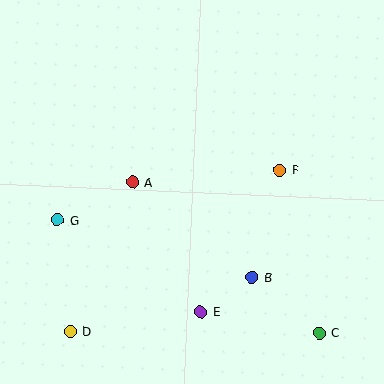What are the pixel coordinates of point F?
Point F is at (280, 170).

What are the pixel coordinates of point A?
Point A is at (133, 182).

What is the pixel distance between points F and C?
The distance between F and C is 167 pixels.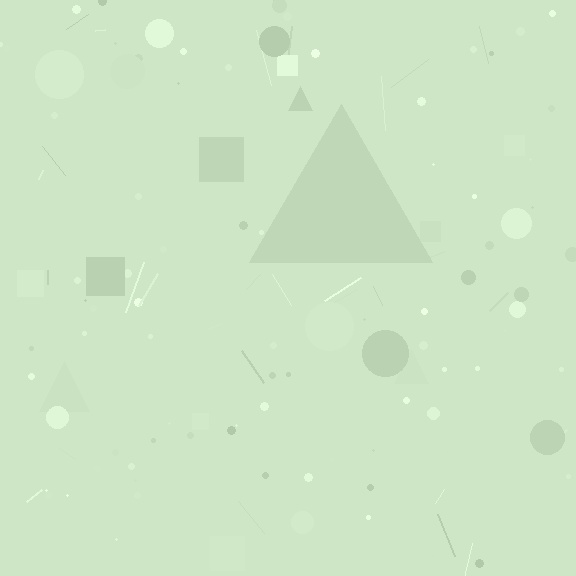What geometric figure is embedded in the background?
A triangle is embedded in the background.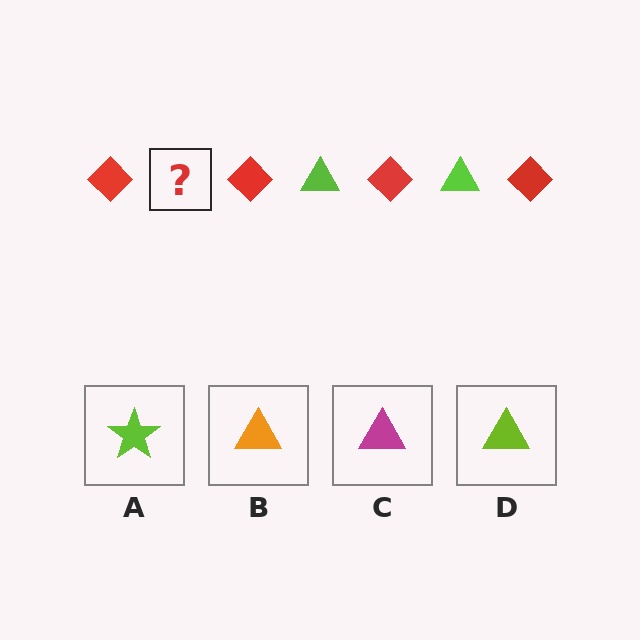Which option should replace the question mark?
Option D.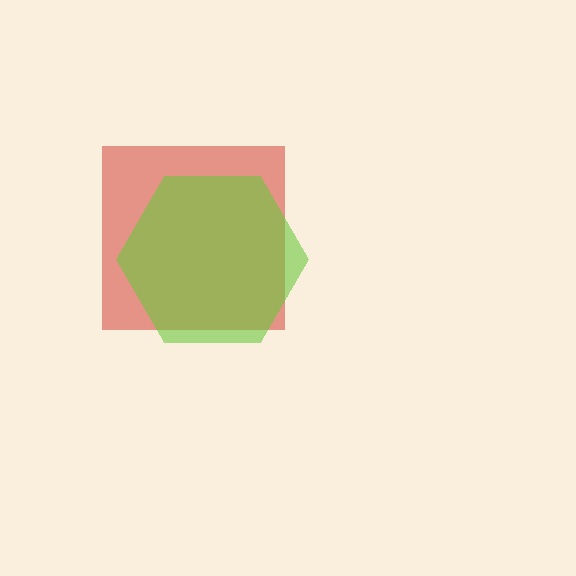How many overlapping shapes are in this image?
There are 2 overlapping shapes in the image.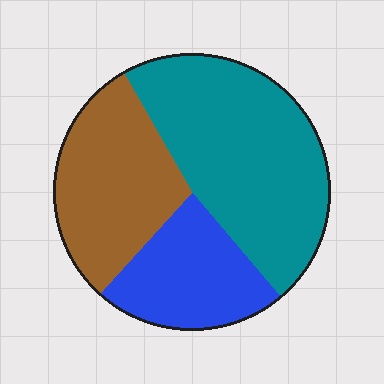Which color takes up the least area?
Blue, at roughly 25%.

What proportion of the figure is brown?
Brown covers 30% of the figure.